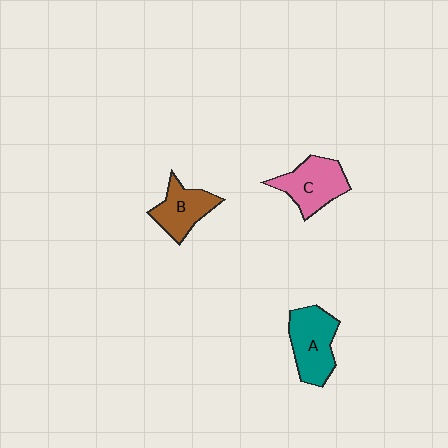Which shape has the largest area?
Shape A (teal).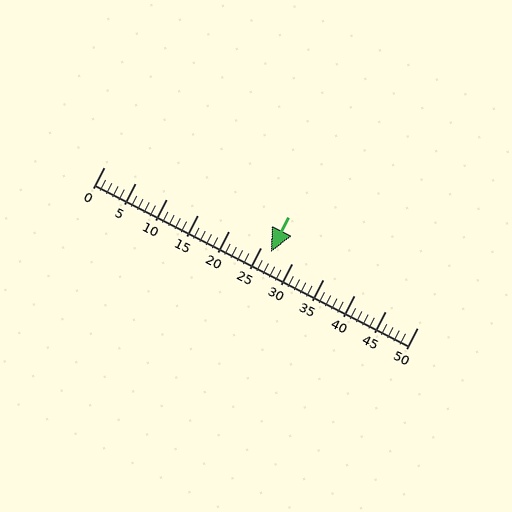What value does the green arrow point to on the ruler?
The green arrow points to approximately 27.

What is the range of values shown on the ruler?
The ruler shows values from 0 to 50.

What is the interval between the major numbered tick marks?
The major tick marks are spaced 5 units apart.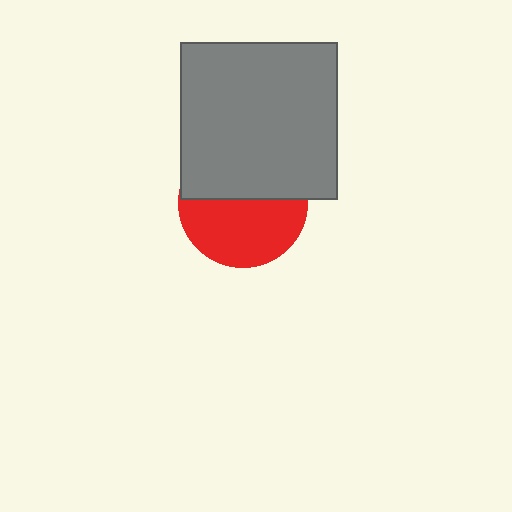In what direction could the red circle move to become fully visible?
The red circle could move down. That would shift it out from behind the gray square entirely.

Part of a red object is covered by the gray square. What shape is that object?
It is a circle.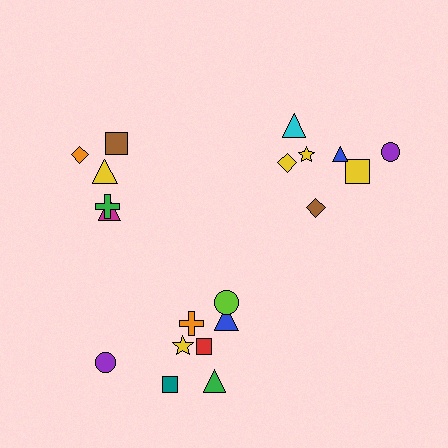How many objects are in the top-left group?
There are 5 objects.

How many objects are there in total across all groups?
There are 20 objects.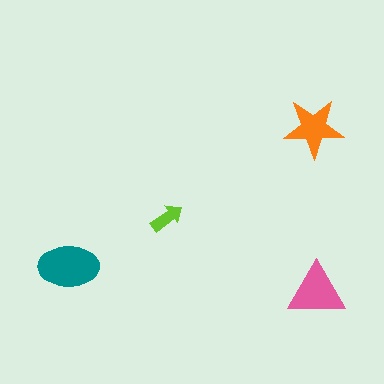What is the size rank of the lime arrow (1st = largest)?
4th.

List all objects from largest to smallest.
The teal ellipse, the pink triangle, the orange star, the lime arrow.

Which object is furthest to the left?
The teal ellipse is leftmost.